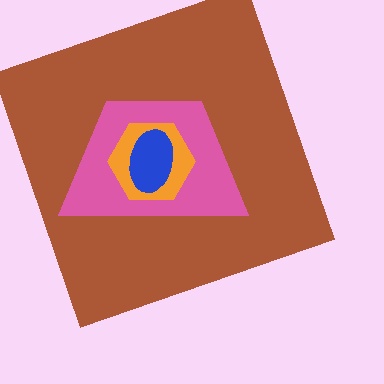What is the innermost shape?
The blue ellipse.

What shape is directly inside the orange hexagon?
The blue ellipse.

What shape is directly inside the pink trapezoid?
The orange hexagon.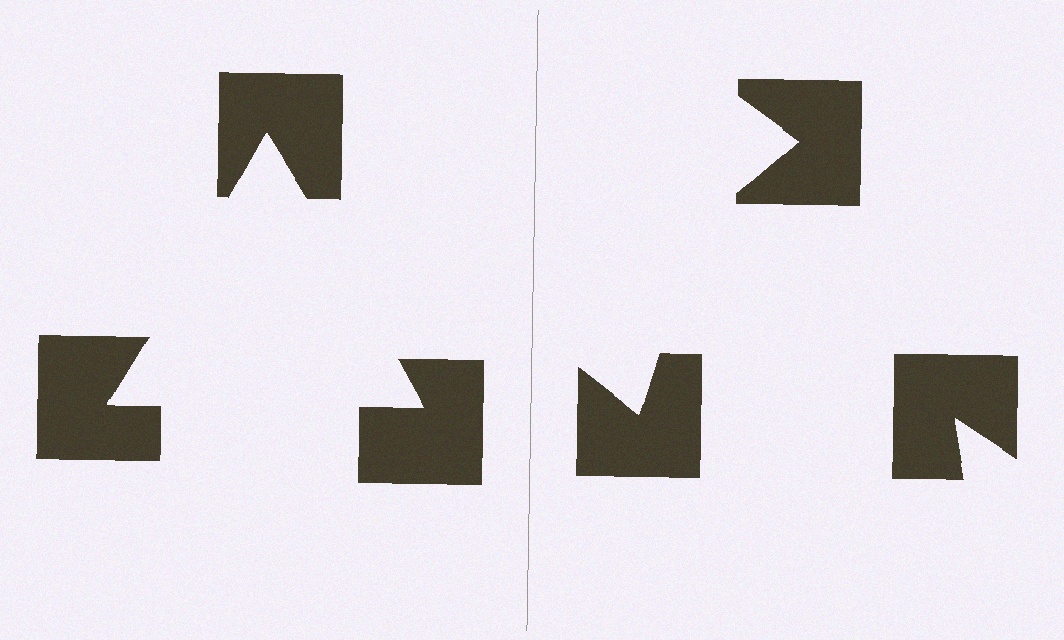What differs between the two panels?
The notched squares are positioned identically on both sides; only the wedge orientations differ. On the left they align to a triangle; on the right they are misaligned.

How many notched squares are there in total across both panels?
6 — 3 on each side.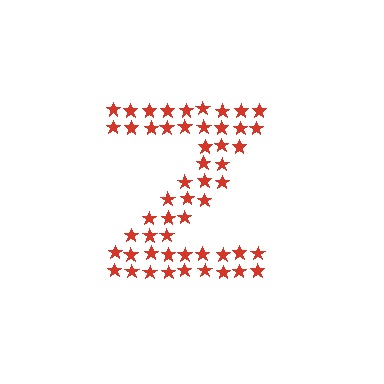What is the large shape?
The large shape is the letter Z.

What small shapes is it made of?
It is made of small stars.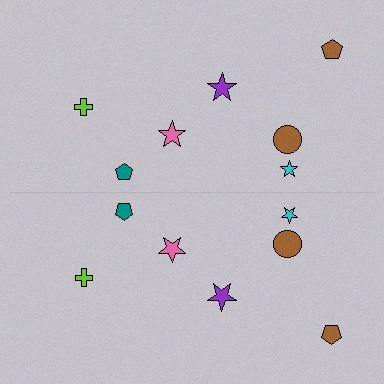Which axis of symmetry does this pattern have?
The pattern has a horizontal axis of symmetry running through the center of the image.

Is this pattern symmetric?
Yes, this pattern has bilateral (reflection) symmetry.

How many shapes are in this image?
There are 14 shapes in this image.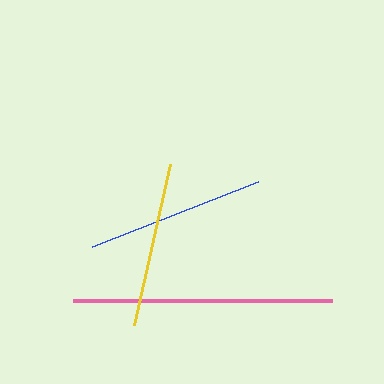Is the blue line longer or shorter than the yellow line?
The blue line is longer than the yellow line.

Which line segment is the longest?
The pink line is the longest at approximately 259 pixels.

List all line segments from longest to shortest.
From longest to shortest: pink, blue, yellow.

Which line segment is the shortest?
The yellow line is the shortest at approximately 166 pixels.